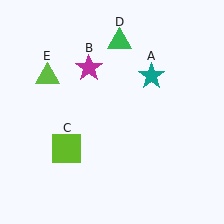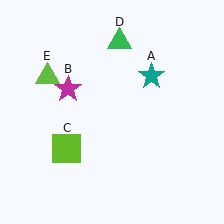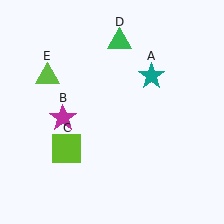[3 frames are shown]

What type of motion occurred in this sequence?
The magenta star (object B) rotated counterclockwise around the center of the scene.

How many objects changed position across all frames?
1 object changed position: magenta star (object B).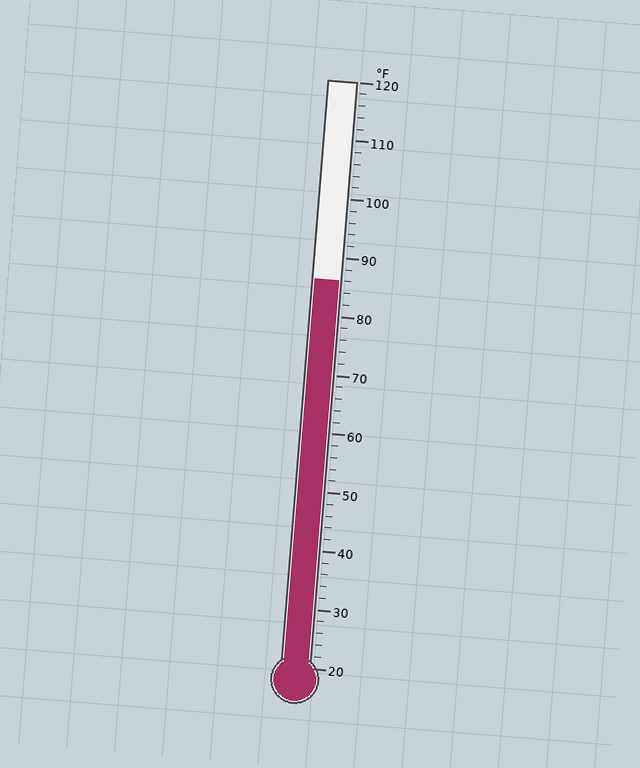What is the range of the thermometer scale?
The thermometer scale ranges from 20°F to 120°F.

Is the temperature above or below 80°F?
The temperature is above 80°F.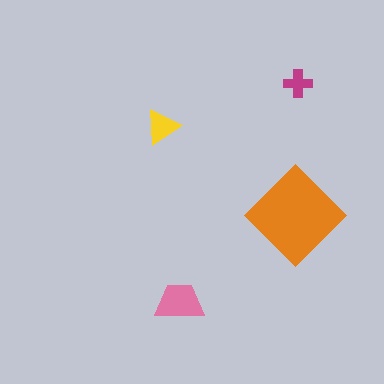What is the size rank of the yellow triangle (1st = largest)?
3rd.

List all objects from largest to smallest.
The orange diamond, the pink trapezoid, the yellow triangle, the magenta cross.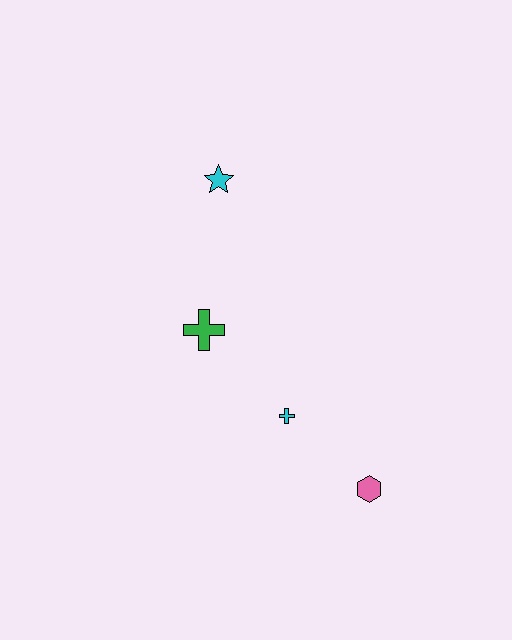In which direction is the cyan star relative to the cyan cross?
The cyan star is above the cyan cross.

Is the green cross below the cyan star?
Yes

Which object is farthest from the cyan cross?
The cyan star is farthest from the cyan cross.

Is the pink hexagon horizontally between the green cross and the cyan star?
No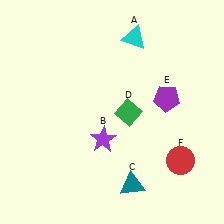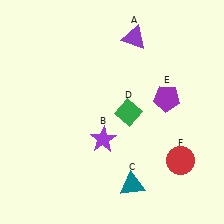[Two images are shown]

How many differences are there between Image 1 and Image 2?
There is 1 difference between the two images.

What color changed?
The triangle (A) changed from cyan in Image 1 to purple in Image 2.